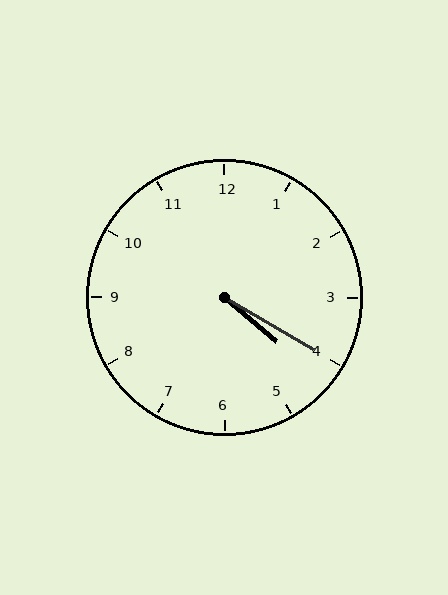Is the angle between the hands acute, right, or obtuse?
It is acute.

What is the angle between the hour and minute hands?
Approximately 10 degrees.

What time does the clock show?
4:20.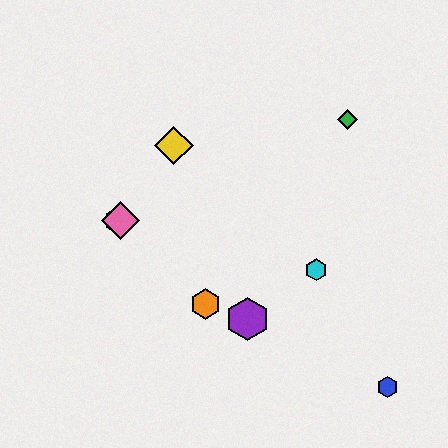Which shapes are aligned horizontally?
The red hexagon, the pink diamond are aligned horizontally.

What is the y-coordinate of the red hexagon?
The red hexagon is at y≈220.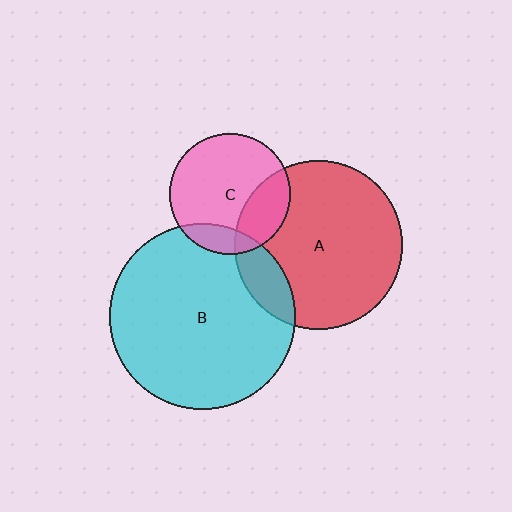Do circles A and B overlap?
Yes.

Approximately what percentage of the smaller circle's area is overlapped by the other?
Approximately 15%.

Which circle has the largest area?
Circle B (cyan).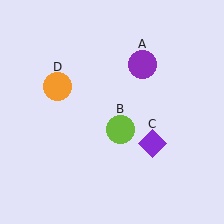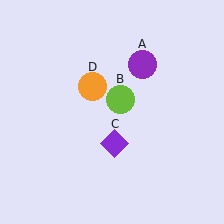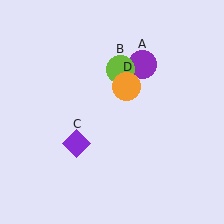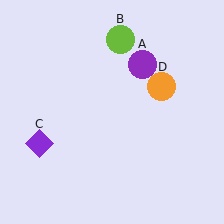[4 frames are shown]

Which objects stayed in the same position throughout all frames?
Purple circle (object A) remained stationary.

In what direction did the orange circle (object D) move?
The orange circle (object D) moved right.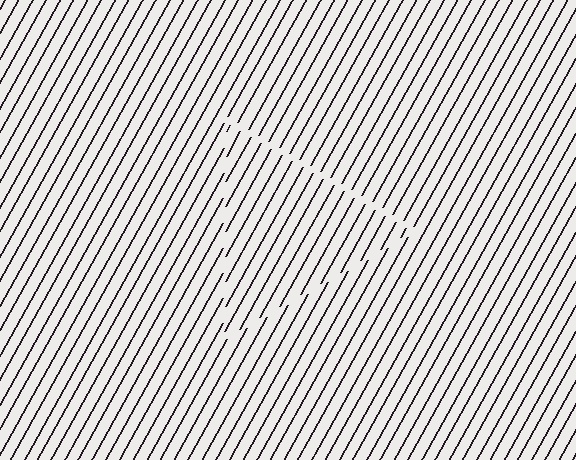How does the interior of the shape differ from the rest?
The interior of the shape contains the same grating, shifted by half a period — the contour is defined by the phase discontinuity where line-ends from the inner and outer gratings abut.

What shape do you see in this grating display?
An illusory triangle. The interior of the shape contains the same grating, shifted by half a period — the contour is defined by the phase discontinuity where line-ends from the inner and outer gratings abut.